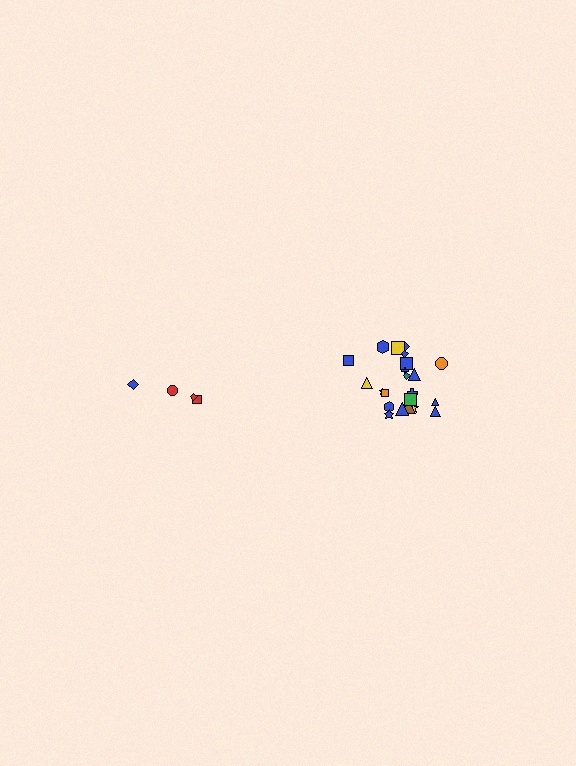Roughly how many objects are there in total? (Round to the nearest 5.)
Roughly 25 objects in total.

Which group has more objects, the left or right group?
The right group.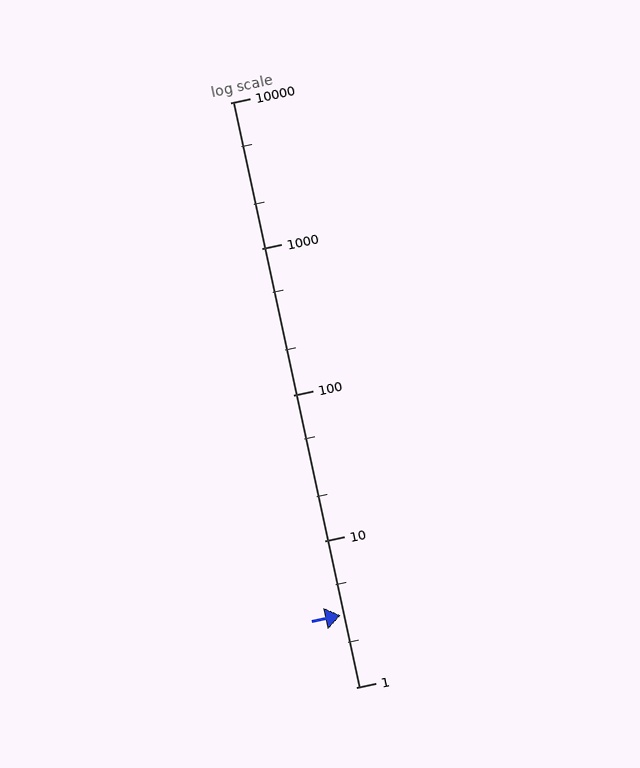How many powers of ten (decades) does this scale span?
The scale spans 4 decades, from 1 to 10000.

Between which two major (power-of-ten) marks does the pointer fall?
The pointer is between 1 and 10.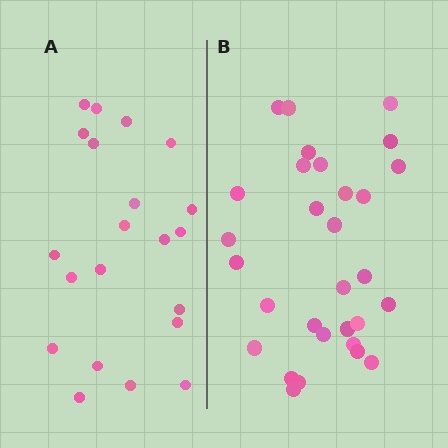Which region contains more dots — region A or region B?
Region B (the right region) has more dots.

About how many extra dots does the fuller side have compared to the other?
Region B has roughly 8 or so more dots than region A.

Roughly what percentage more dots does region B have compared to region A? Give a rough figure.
About 45% more.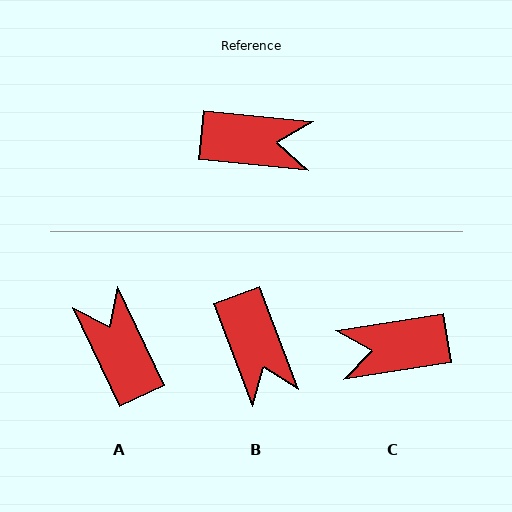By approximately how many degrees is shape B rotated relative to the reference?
Approximately 64 degrees clockwise.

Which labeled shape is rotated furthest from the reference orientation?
C, about 165 degrees away.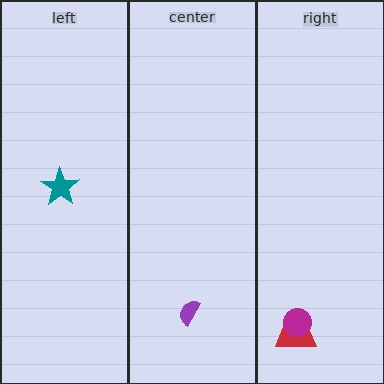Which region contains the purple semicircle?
The center region.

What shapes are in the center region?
The purple semicircle.